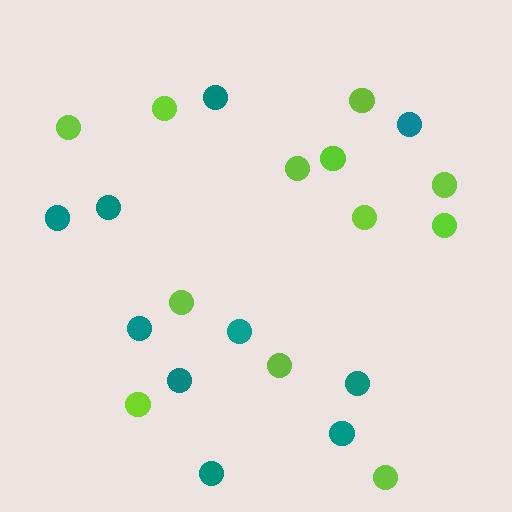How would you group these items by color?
There are 2 groups: one group of teal circles (10) and one group of lime circles (12).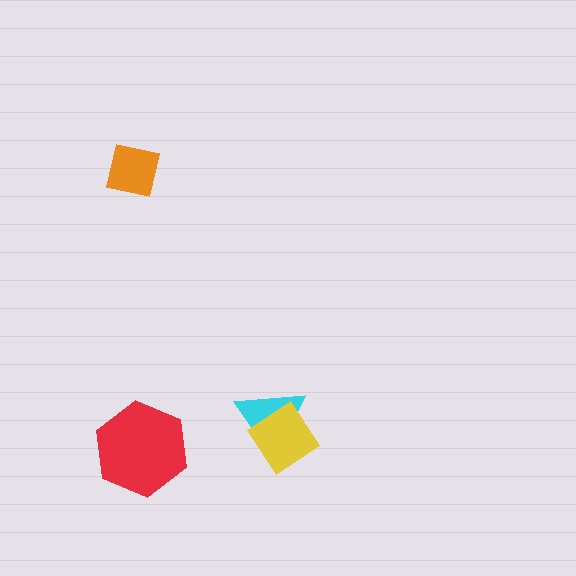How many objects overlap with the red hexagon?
0 objects overlap with the red hexagon.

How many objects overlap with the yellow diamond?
1 object overlaps with the yellow diamond.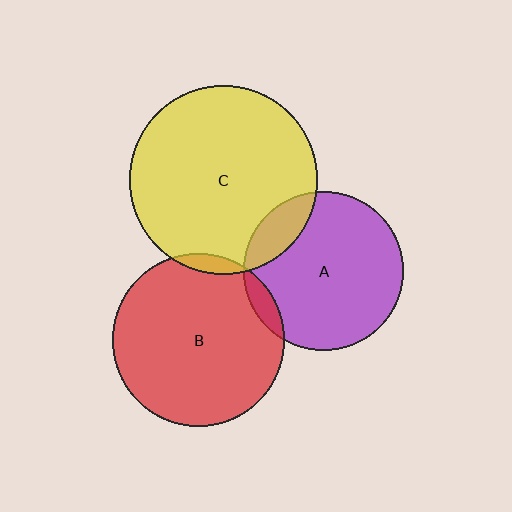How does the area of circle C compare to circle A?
Approximately 1.4 times.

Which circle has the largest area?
Circle C (yellow).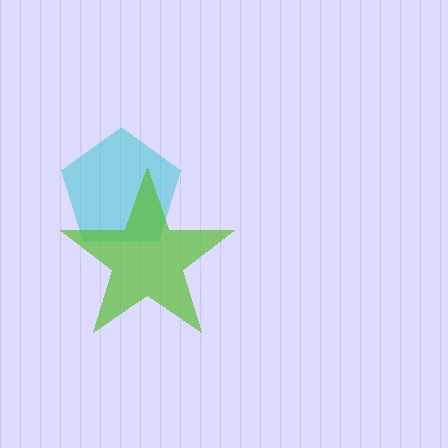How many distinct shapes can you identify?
There are 2 distinct shapes: a cyan pentagon, a lime star.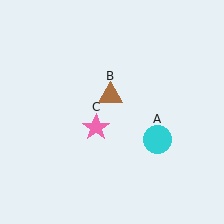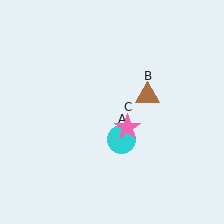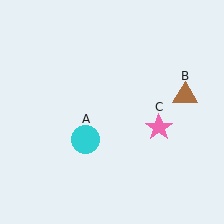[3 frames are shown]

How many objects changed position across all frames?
3 objects changed position: cyan circle (object A), brown triangle (object B), pink star (object C).